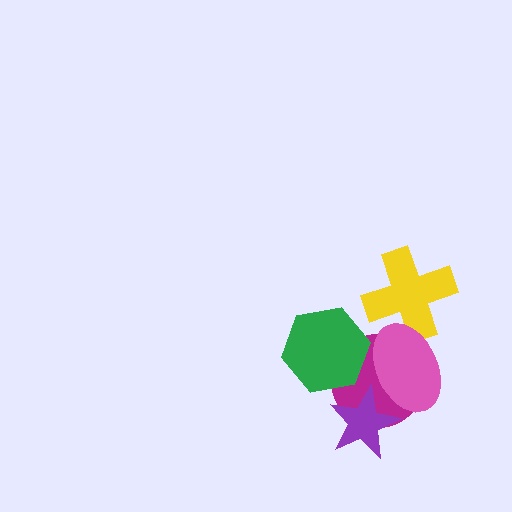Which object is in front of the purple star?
The pink ellipse is in front of the purple star.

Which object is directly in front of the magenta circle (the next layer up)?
The purple star is directly in front of the magenta circle.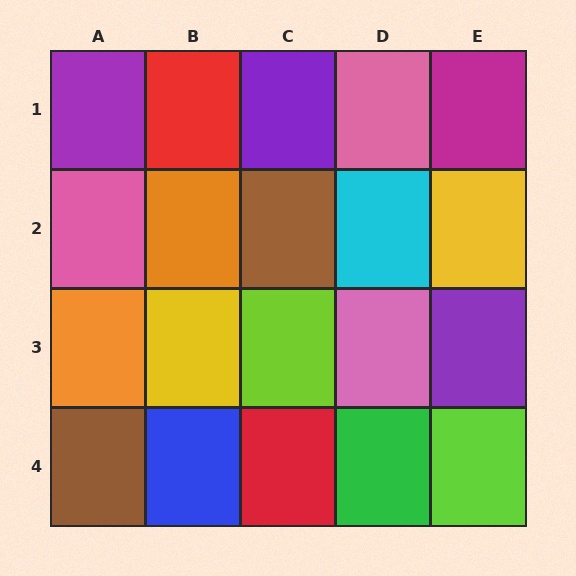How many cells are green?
1 cell is green.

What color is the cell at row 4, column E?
Lime.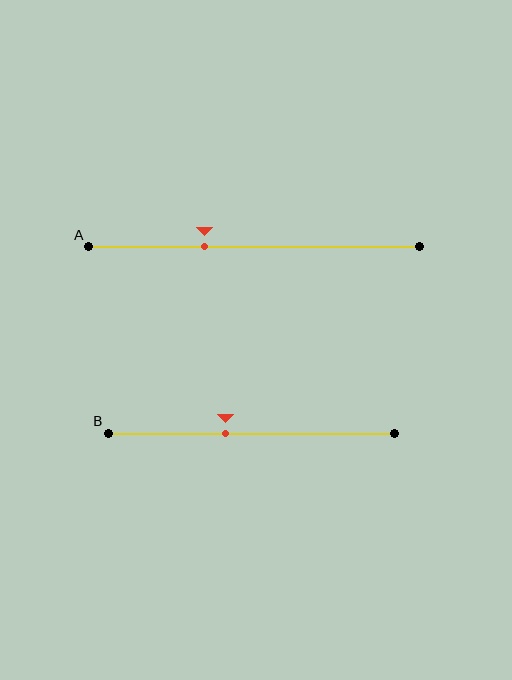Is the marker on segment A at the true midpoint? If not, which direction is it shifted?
No, the marker on segment A is shifted to the left by about 15% of the segment length.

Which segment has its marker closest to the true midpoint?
Segment B has its marker closest to the true midpoint.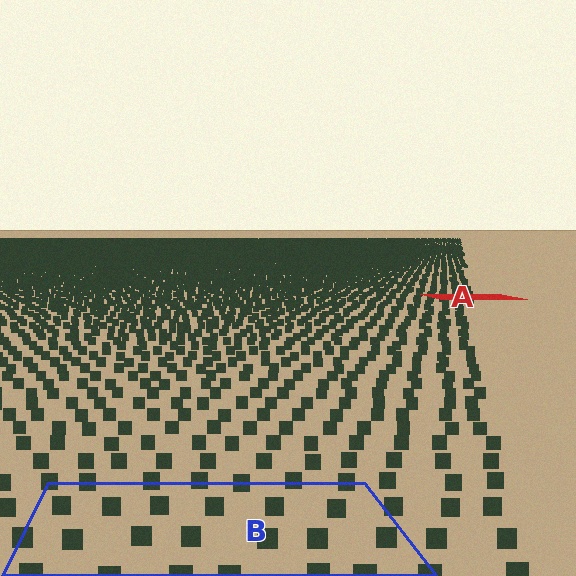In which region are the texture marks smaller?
The texture marks are smaller in region A, because it is farther away.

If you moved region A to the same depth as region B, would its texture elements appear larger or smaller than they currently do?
They would appear larger. At a closer depth, the same texture elements are projected at a bigger on-screen size.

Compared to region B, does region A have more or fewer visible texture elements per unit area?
Region A has more texture elements per unit area — they are packed more densely because it is farther away.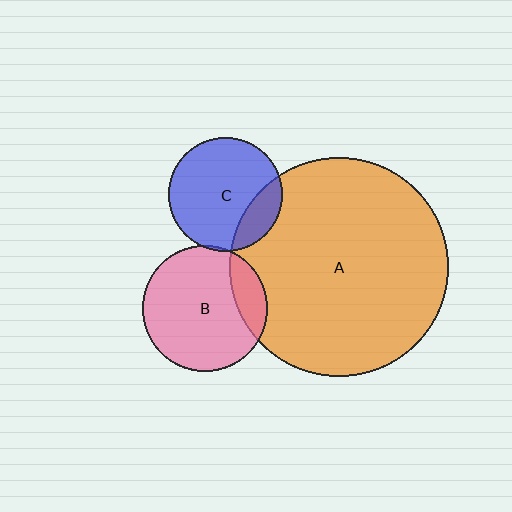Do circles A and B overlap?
Yes.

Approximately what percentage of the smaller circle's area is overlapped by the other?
Approximately 15%.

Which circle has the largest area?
Circle A (orange).